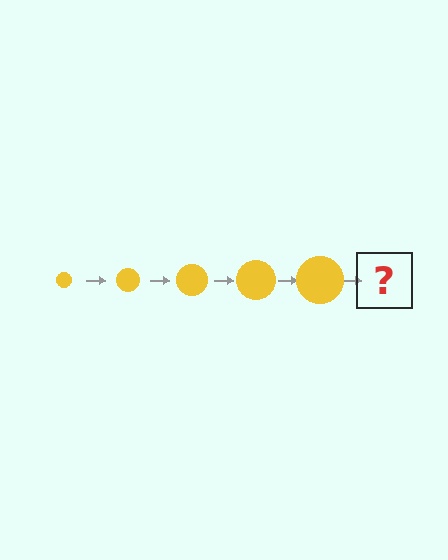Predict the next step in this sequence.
The next step is a yellow circle, larger than the previous one.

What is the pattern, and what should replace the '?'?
The pattern is that the circle gets progressively larger each step. The '?' should be a yellow circle, larger than the previous one.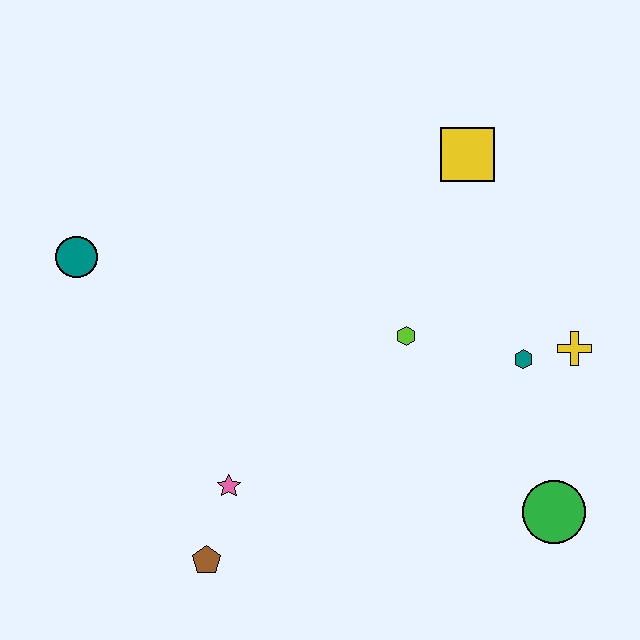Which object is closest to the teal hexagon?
The yellow cross is closest to the teal hexagon.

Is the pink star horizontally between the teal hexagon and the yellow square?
No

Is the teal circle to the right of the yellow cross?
No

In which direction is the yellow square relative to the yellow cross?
The yellow square is above the yellow cross.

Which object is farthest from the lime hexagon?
The teal circle is farthest from the lime hexagon.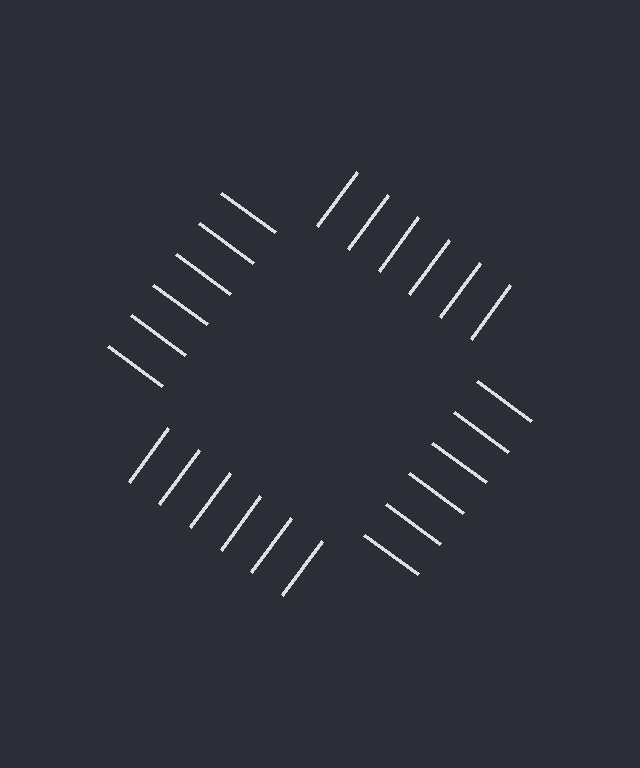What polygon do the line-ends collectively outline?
An illusory square — the line segments terminate on its edges but no continuous stroke is drawn.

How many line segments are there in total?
24 — 6 along each of the 4 edges.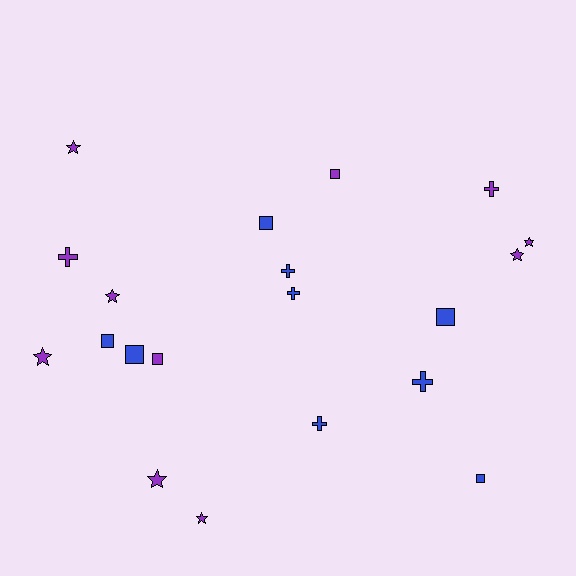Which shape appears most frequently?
Square, with 7 objects.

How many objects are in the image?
There are 20 objects.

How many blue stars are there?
There are no blue stars.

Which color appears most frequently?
Purple, with 11 objects.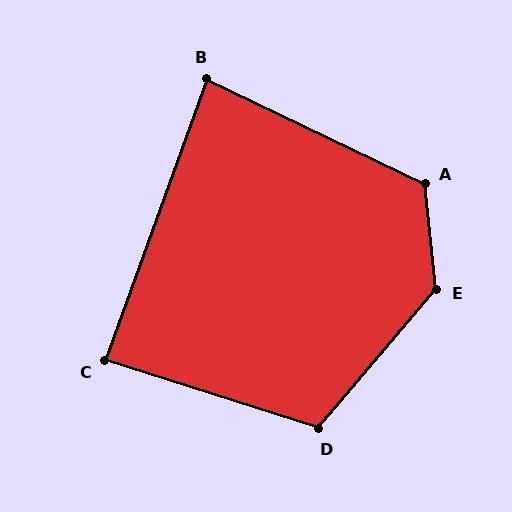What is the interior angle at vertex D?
Approximately 113 degrees (obtuse).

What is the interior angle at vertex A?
Approximately 122 degrees (obtuse).